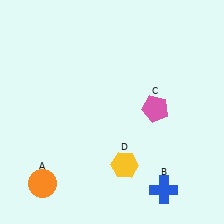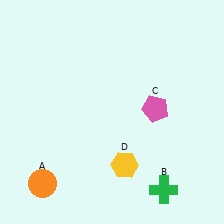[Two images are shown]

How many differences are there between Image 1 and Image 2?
There is 1 difference between the two images.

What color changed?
The cross (B) changed from blue in Image 1 to green in Image 2.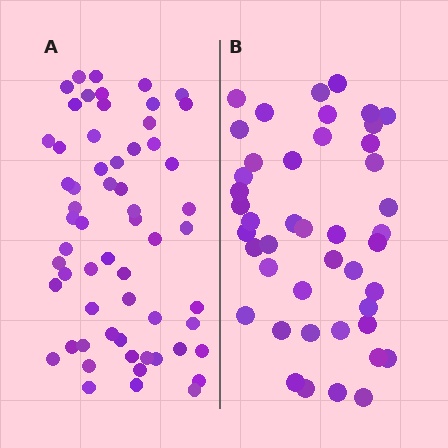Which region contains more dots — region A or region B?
Region A (the left region) has more dots.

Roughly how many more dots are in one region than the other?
Region A has approximately 15 more dots than region B.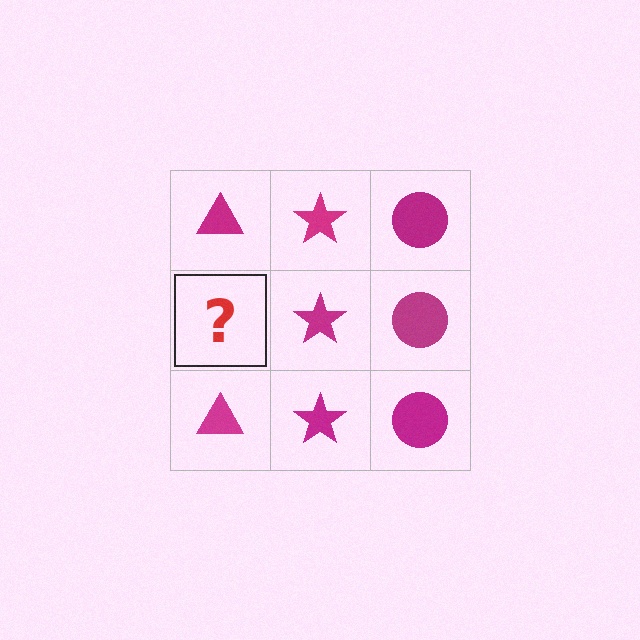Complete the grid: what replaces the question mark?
The question mark should be replaced with a magenta triangle.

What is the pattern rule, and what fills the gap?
The rule is that each column has a consistent shape. The gap should be filled with a magenta triangle.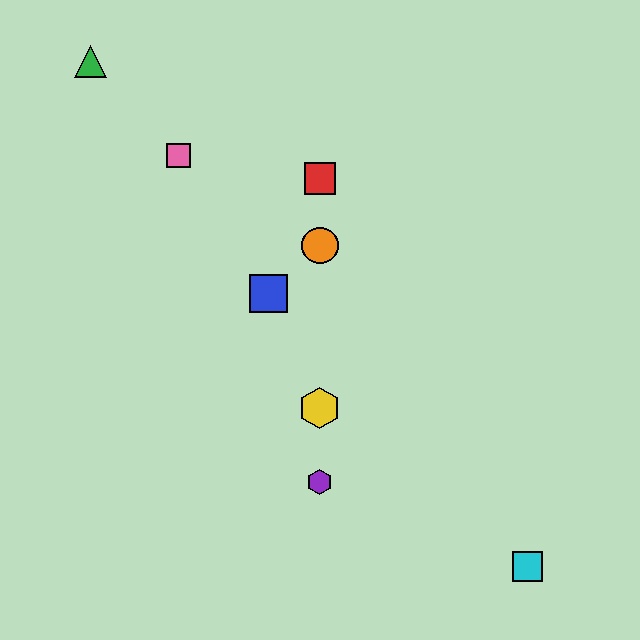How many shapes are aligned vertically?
4 shapes (the red square, the yellow hexagon, the purple hexagon, the orange circle) are aligned vertically.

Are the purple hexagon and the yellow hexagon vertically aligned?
Yes, both are at x≈320.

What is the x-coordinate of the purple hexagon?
The purple hexagon is at x≈320.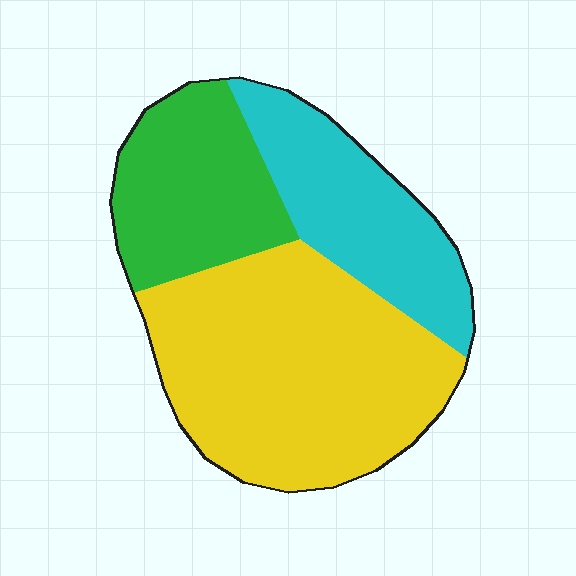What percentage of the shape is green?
Green takes up about one quarter (1/4) of the shape.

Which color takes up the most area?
Yellow, at roughly 50%.